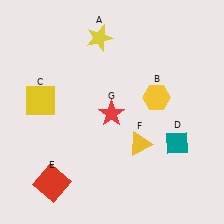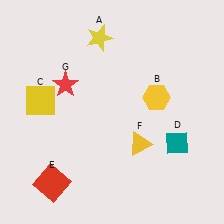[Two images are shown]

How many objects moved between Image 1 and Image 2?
1 object moved between the two images.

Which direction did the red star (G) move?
The red star (G) moved left.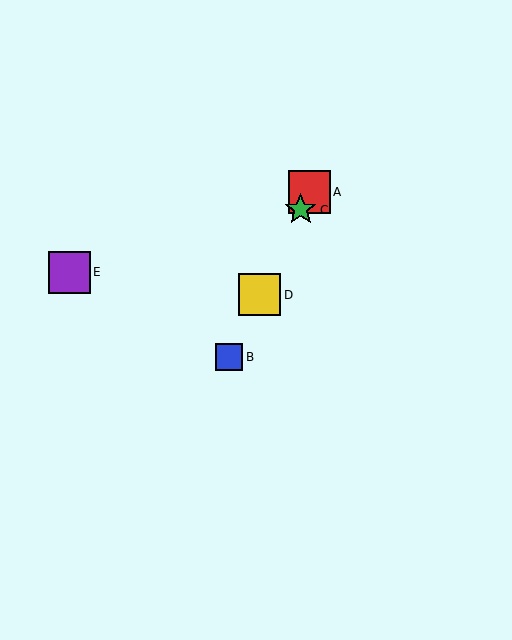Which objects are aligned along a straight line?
Objects A, B, C, D are aligned along a straight line.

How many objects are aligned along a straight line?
4 objects (A, B, C, D) are aligned along a straight line.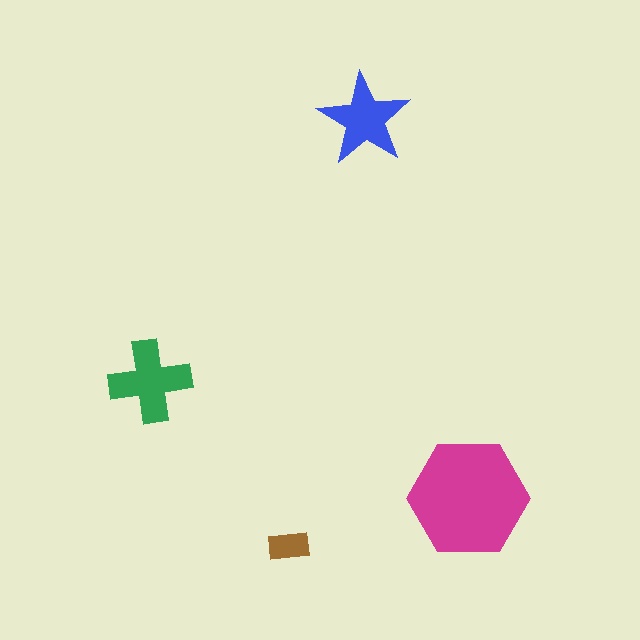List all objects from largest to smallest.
The magenta hexagon, the green cross, the blue star, the brown rectangle.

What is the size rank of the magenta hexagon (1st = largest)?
1st.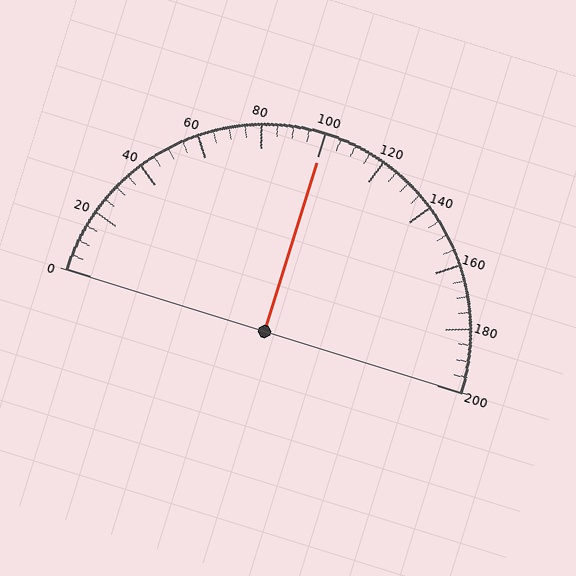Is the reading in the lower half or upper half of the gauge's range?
The reading is in the upper half of the range (0 to 200).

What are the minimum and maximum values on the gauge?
The gauge ranges from 0 to 200.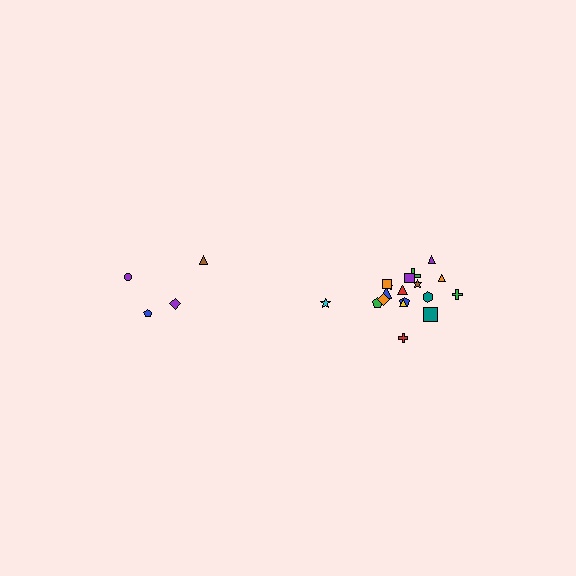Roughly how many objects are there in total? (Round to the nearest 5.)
Roughly 20 objects in total.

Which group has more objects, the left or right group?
The right group.